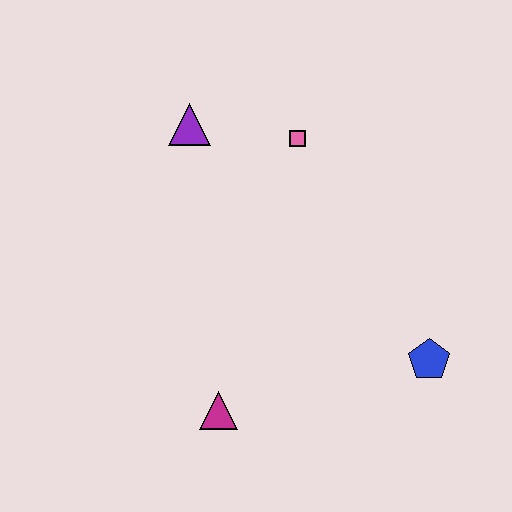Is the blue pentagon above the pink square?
No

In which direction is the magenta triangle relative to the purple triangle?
The magenta triangle is below the purple triangle.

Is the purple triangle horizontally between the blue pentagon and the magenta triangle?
No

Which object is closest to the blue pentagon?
The magenta triangle is closest to the blue pentagon.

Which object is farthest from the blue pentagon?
The purple triangle is farthest from the blue pentagon.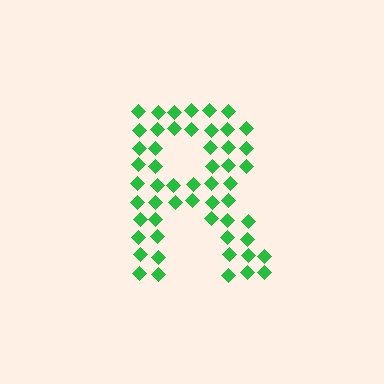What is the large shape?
The large shape is the letter R.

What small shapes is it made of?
It is made of small diamonds.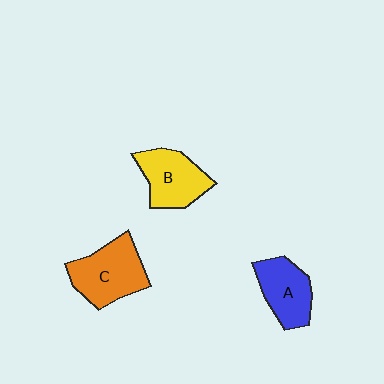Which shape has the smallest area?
Shape A (blue).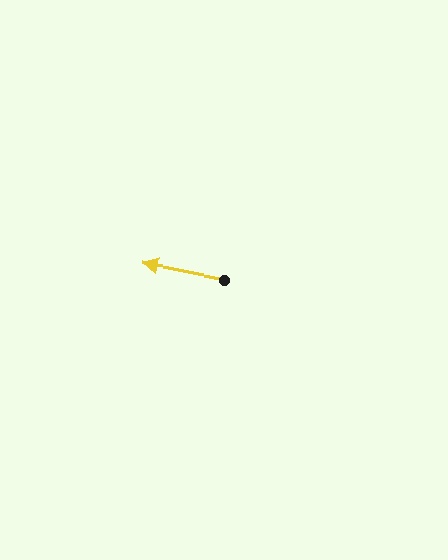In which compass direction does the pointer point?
West.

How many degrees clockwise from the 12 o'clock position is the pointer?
Approximately 281 degrees.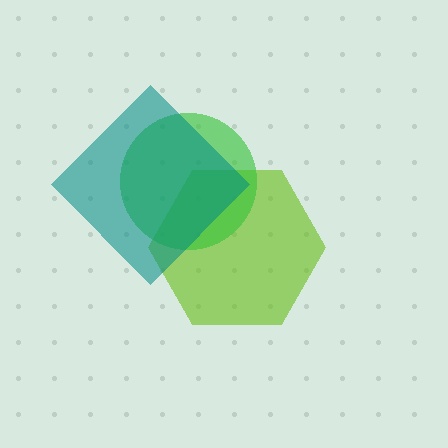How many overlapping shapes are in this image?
There are 3 overlapping shapes in the image.